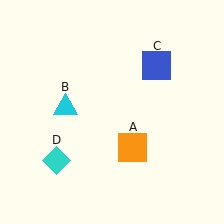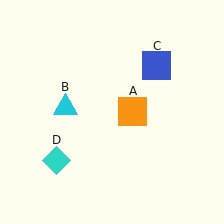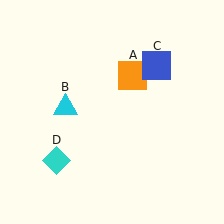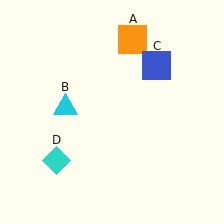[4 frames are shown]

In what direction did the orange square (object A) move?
The orange square (object A) moved up.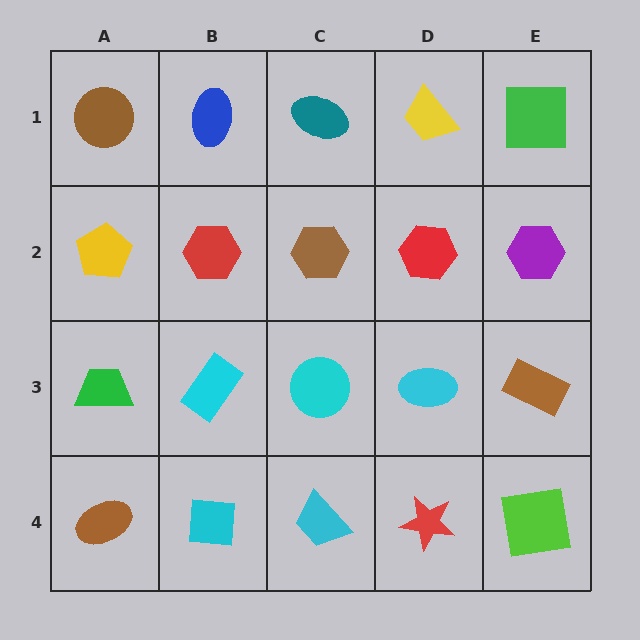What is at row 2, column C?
A brown hexagon.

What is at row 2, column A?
A yellow pentagon.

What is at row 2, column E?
A purple hexagon.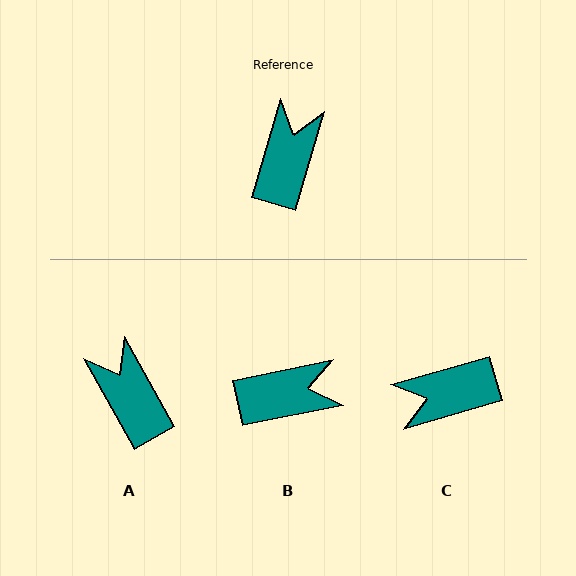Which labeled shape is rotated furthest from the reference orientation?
C, about 122 degrees away.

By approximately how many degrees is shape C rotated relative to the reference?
Approximately 122 degrees counter-clockwise.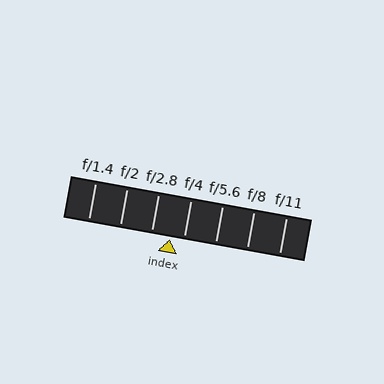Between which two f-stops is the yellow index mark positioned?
The index mark is between f/2.8 and f/4.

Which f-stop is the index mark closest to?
The index mark is closest to f/4.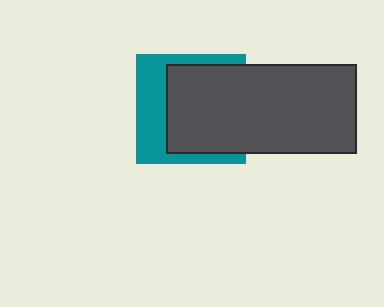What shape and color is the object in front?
The object in front is a dark gray rectangle.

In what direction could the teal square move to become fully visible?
The teal square could move left. That would shift it out from behind the dark gray rectangle entirely.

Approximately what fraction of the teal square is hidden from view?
Roughly 60% of the teal square is hidden behind the dark gray rectangle.